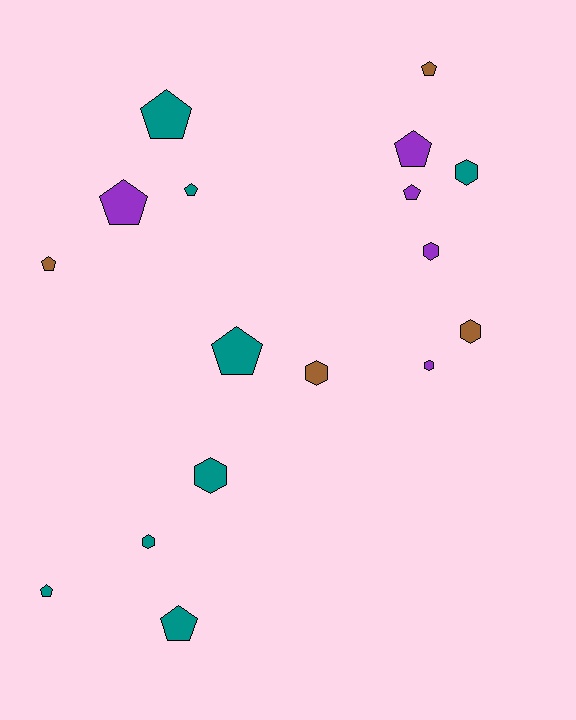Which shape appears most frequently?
Pentagon, with 10 objects.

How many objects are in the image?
There are 17 objects.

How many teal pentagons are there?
There are 5 teal pentagons.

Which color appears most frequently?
Teal, with 8 objects.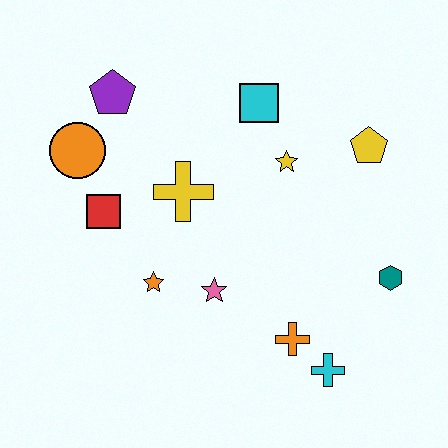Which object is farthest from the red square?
The teal hexagon is farthest from the red square.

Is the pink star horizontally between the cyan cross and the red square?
Yes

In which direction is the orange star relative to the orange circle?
The orange star is below the orange circle.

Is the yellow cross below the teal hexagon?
No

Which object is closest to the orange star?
The pink star is closest to the orange star.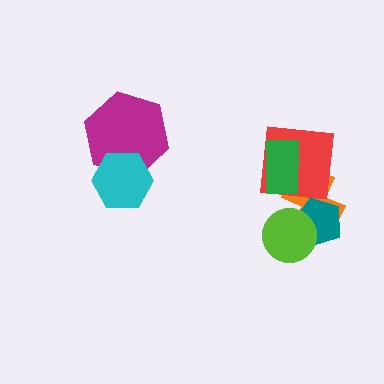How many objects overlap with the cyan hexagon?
1 object overlaps with the cyan hexagon.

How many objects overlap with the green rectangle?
2 objects overlap with the green rectangle.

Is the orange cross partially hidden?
Yes, it is partially covered by another shape.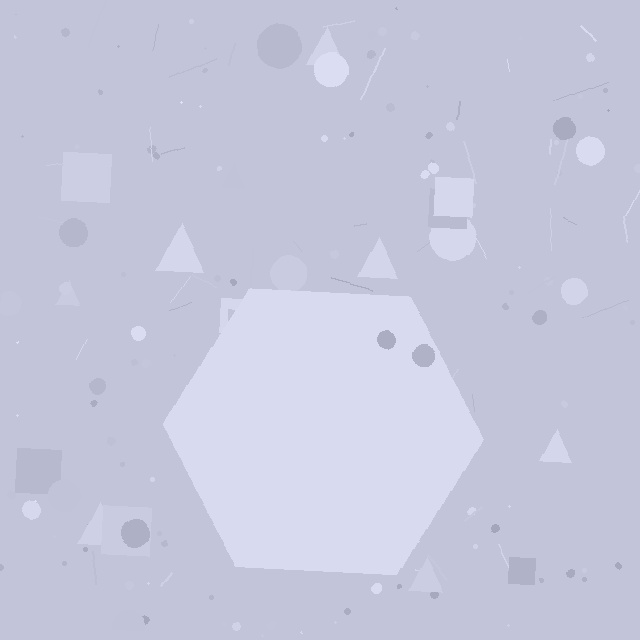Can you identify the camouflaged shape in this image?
The camouflaged shape is a hexagon.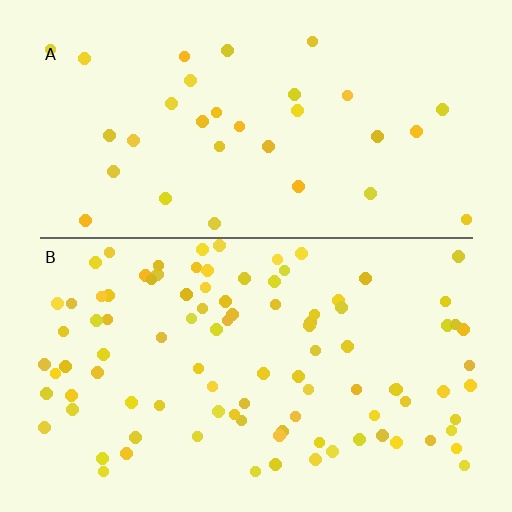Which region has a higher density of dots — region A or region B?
B (the bottom).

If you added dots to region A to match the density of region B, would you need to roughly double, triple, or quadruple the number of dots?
Approximately triple.